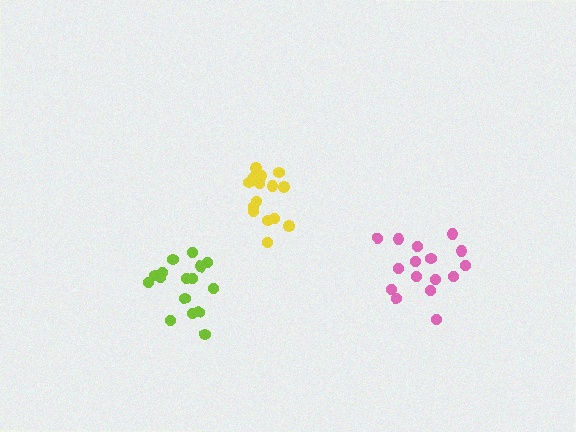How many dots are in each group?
Group 1: 15 dots, Group 2: 16 dots, Group 3: 16 dots (47 total).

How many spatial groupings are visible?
There are 3 spatial groupings.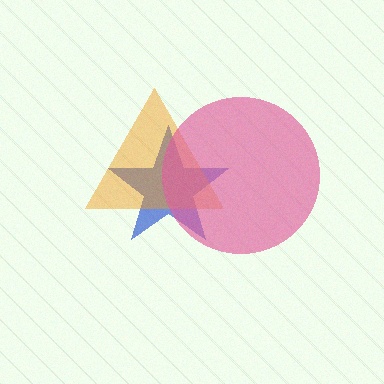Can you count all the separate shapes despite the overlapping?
Yes, there are 3 separate shapes.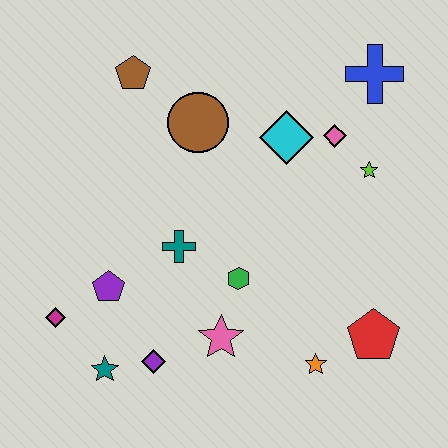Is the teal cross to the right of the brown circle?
No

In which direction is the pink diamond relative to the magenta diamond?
The pink diamond is to the right of the magenta diamond.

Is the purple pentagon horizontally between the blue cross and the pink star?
No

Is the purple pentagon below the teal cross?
Yes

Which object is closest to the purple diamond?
The teal star is closest to the purple diamond.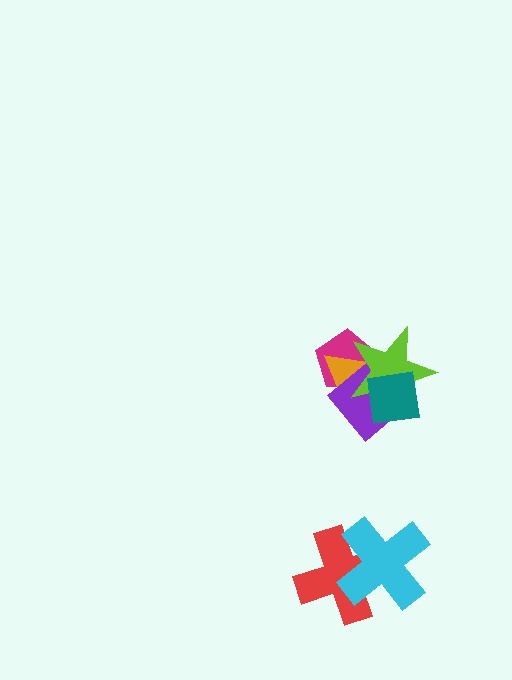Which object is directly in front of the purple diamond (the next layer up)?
The lime star is directly in front of the purple diamond.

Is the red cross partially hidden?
Yes, it is partially covered by another shape.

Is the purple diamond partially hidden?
Yes, it is partially covered by another shape.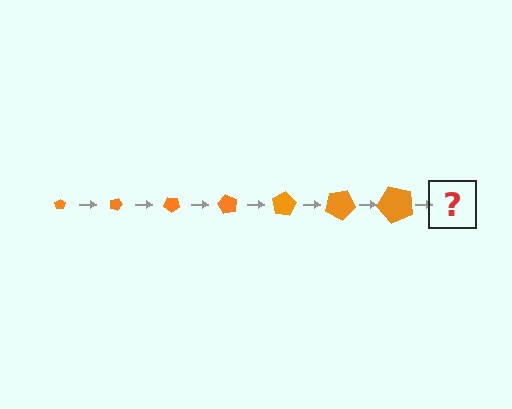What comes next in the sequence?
The next element should be a pentagon, larger than the previous one and rotated 140 degrees from the start.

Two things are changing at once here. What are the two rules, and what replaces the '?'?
The two rules are that the pentagon grows larger each step and it rotates 20 degrees each step. The '?' should be a pentagon, larger than the previous one and rotated 140 degrees from the start.